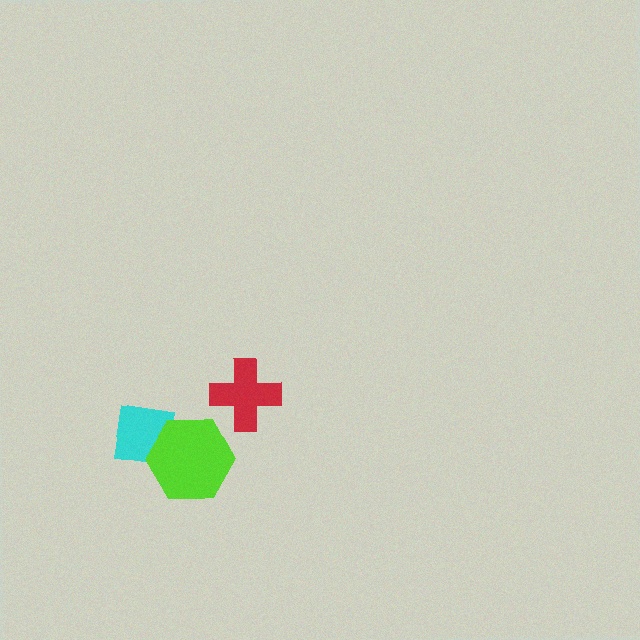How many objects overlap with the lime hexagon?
1 object overlaps with the lime hexagon.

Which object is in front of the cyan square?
The lime hexagon is in front of the cyan square.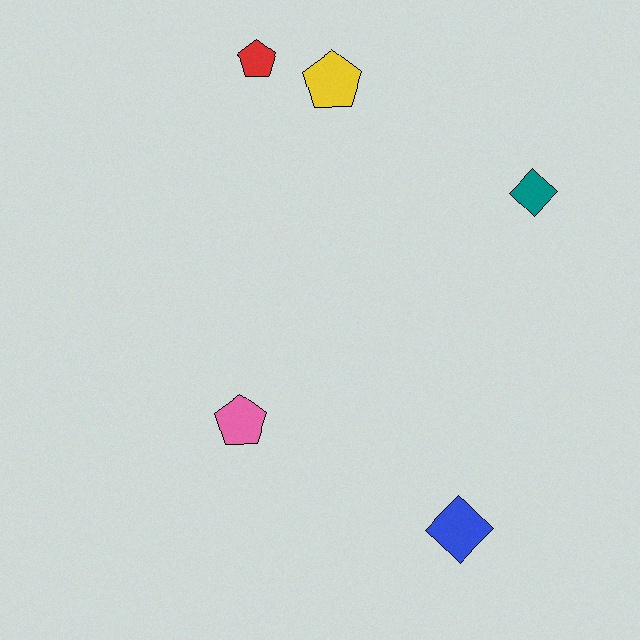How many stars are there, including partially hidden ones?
There are no stars.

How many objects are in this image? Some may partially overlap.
There are 5 objects.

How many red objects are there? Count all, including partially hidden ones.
There is 1 red object.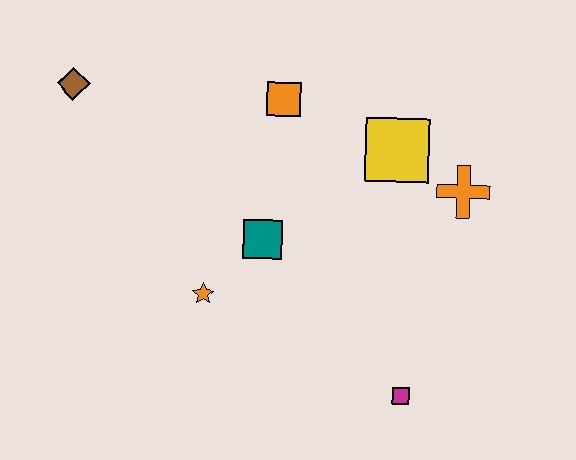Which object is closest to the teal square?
The orange star is closest to the teal square.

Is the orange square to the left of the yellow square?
Yes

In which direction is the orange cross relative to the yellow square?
The orange cross is to the right of the yellow square.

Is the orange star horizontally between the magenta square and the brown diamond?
Yes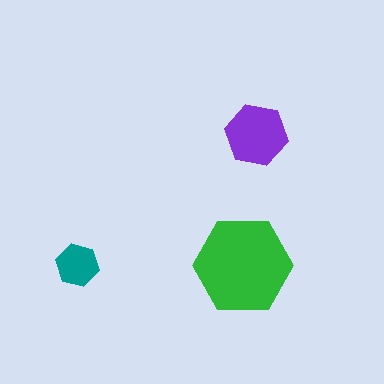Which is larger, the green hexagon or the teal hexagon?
The green one.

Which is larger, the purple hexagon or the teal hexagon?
The purple one.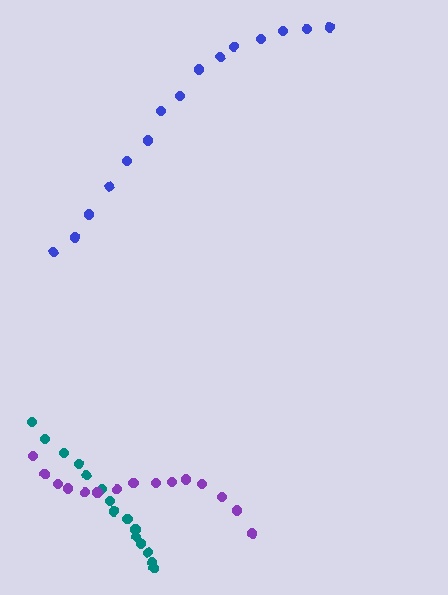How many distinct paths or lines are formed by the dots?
There are 3 distinct paths.